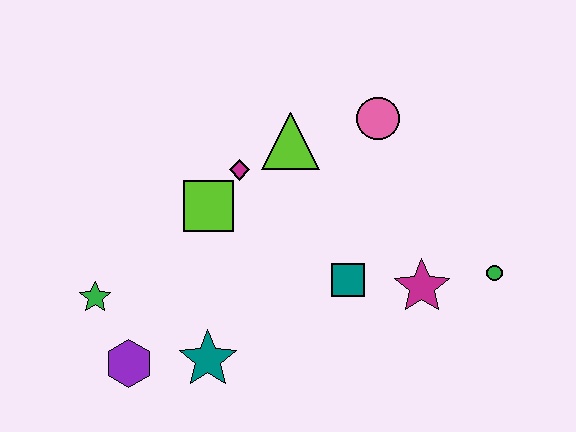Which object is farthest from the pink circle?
The purple hexagon is farthest from the pink circle.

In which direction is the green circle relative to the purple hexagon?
The green circle is to the right of the purple hexagon.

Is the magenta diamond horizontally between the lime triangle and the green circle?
No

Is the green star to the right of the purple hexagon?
No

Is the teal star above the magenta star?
No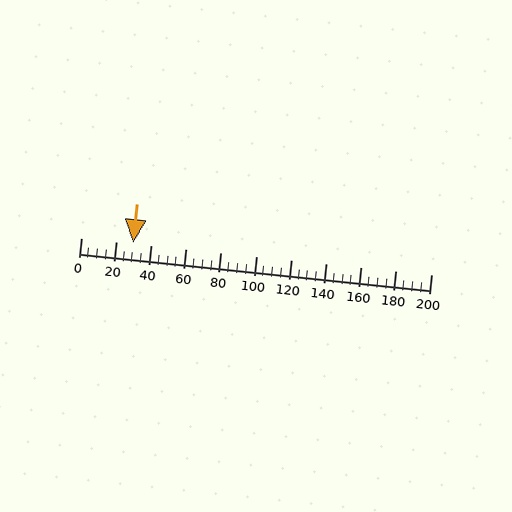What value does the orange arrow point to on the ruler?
The orange arrow points to approximately 30.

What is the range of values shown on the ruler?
The ruler shows values from 0 to 200.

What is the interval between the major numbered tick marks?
The major tick marks are spaced 20 units apart.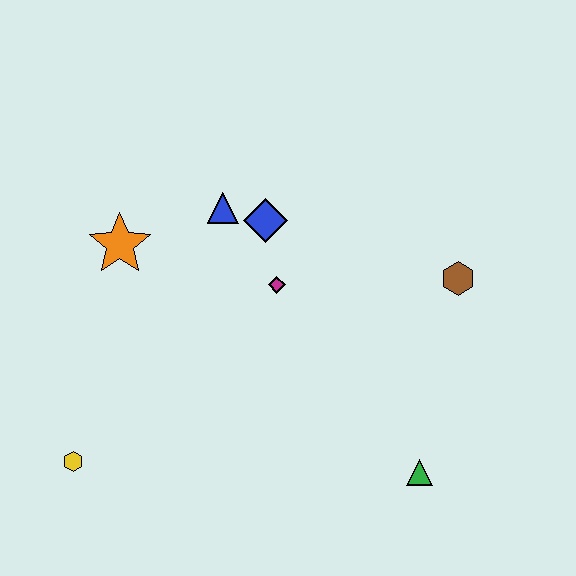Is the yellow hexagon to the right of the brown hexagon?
No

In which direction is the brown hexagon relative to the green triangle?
The brown hexagon is above the green triangle.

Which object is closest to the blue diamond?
The blue triangle is closest to the blue diamond.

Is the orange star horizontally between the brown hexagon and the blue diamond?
No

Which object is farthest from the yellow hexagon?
The brown hexagon is farthest from the yellow hexagon.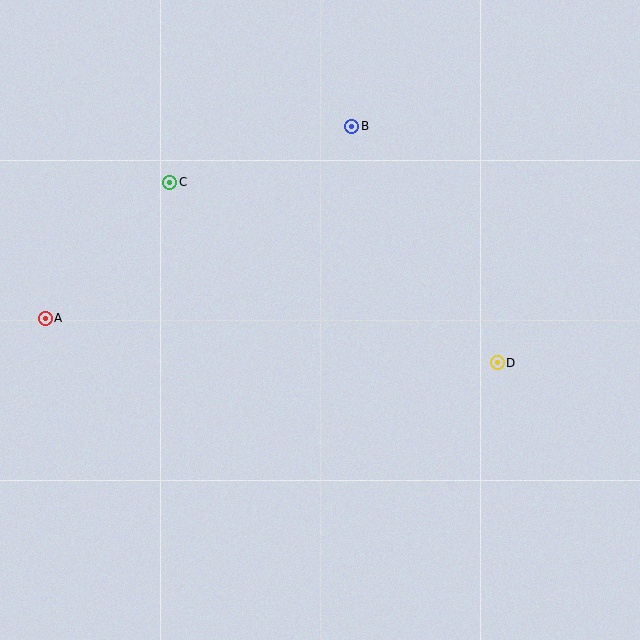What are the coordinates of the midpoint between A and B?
The midpoint between A and B is at (199, 222).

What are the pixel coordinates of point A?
Point A is at (45, 318).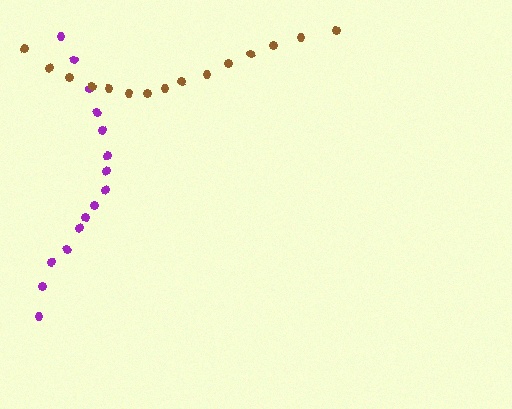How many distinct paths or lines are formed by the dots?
There are 2 distinct paths.